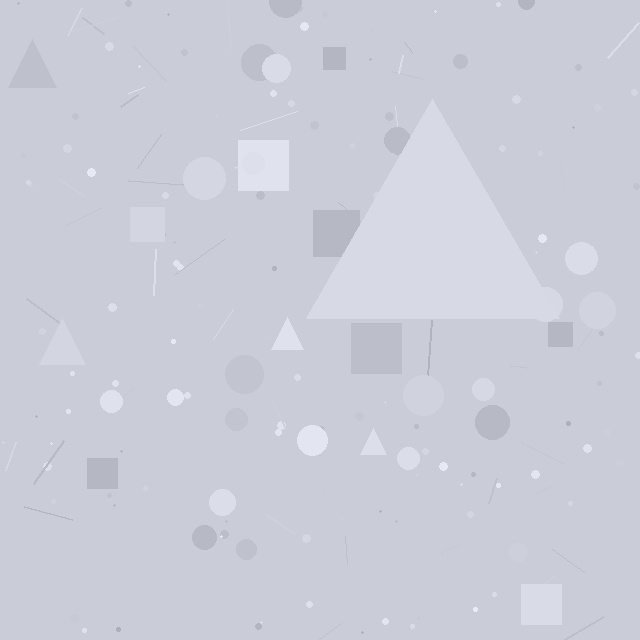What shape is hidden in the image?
A triangle is hidden in the image.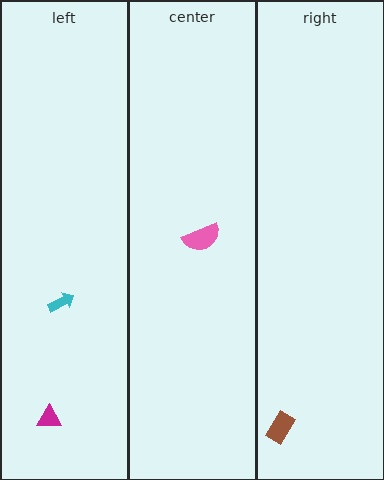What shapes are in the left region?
The cyan arrow, the magenta triangle.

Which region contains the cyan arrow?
The left region.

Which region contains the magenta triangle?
The left region.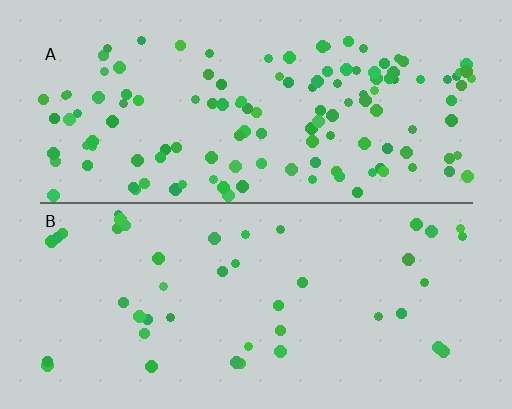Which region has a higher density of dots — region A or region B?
A (the top).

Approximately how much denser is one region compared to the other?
Approximately 3.0× — region A over region B.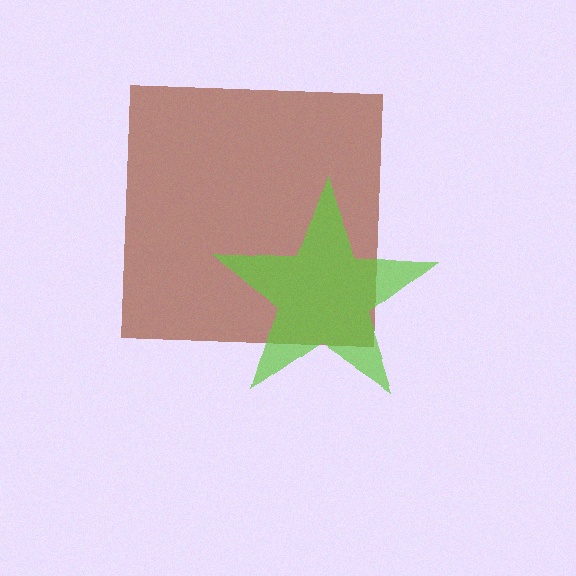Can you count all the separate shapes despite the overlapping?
Yes, there are 2 separate shapes.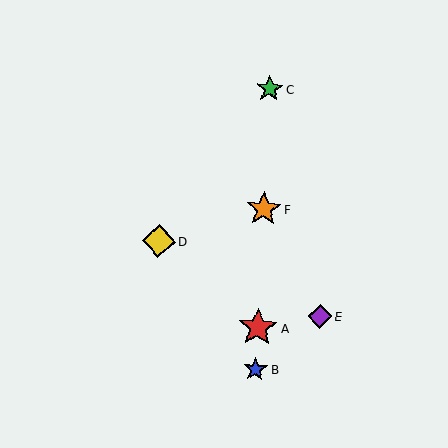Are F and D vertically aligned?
No, F is at x≈264 and D is at x≈159.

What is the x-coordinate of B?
Object B is at x≈256.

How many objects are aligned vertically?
4 objects (A, B, C, F) are aligned vertically.